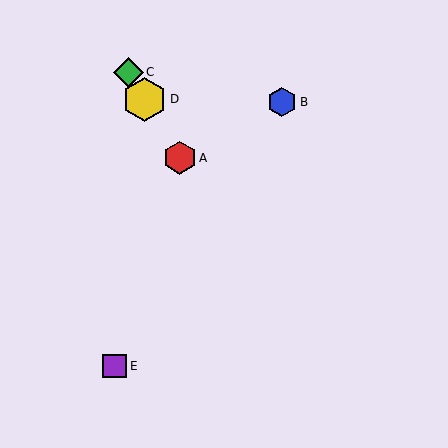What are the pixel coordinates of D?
Object D is at (145, 99).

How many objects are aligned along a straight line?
3 objects (A, C, D) are aligned along a straight line.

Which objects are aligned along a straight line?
Objects A, C, D are aligned along a straight line.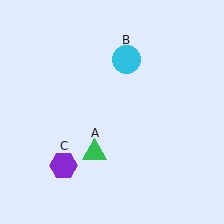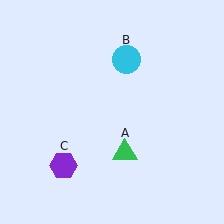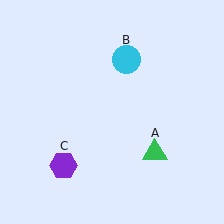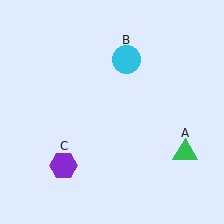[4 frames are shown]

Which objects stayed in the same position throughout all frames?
Cyan circle (object B) and purple hexagon (object C) remained stationary.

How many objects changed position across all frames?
1 object changed position: green triangle (object A).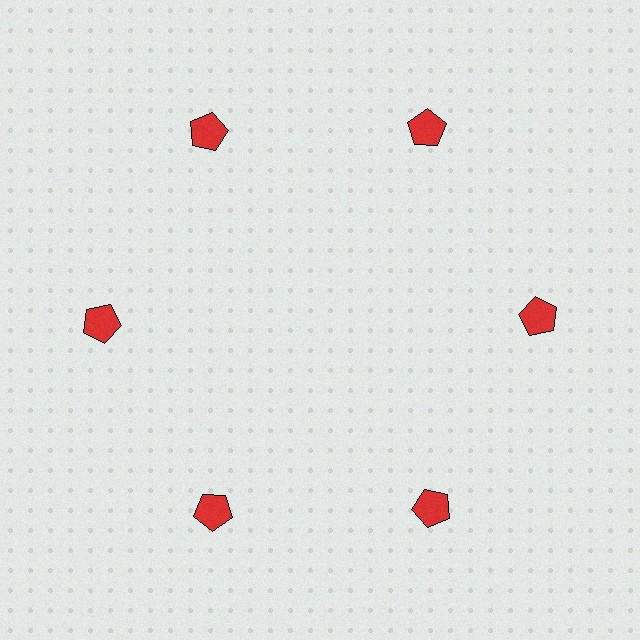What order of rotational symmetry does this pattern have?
This pattern has 6-fold rotational symmetry.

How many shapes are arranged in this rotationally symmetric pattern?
There are 6 shapes, arranged in 6 groups of 1.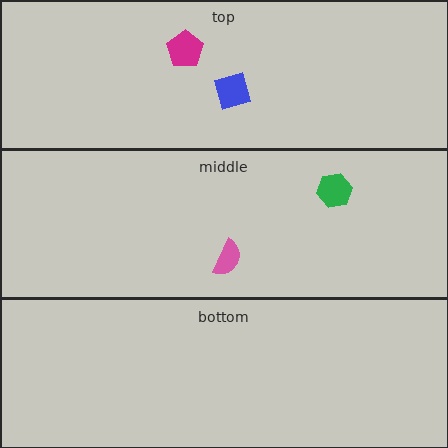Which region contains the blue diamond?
The top region.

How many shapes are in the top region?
2.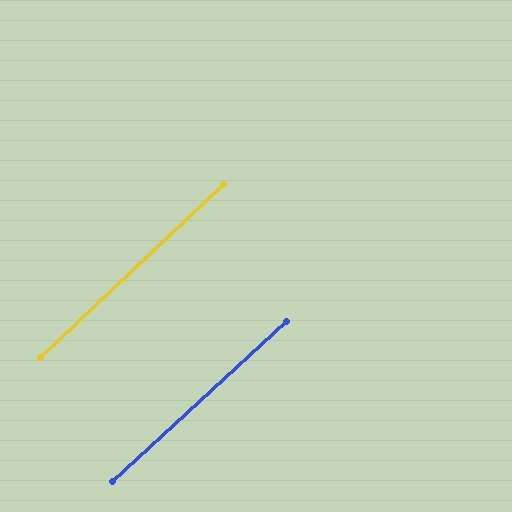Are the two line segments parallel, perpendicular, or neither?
Parallel — their directions differ by only 0.7°.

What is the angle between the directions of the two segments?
Approximately 1 degree.